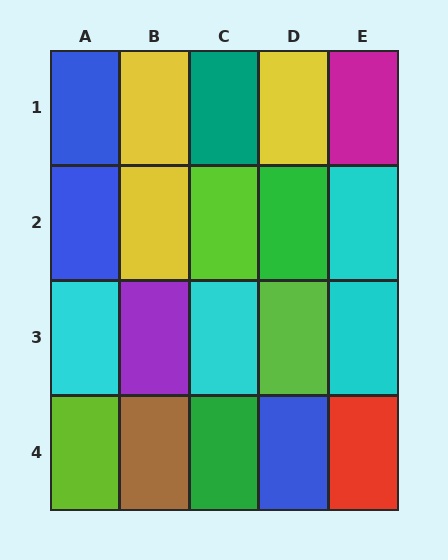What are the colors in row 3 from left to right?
Cyan, purple, cyan, lime, cyan.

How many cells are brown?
1 cell is brown.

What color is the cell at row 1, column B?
Yellow.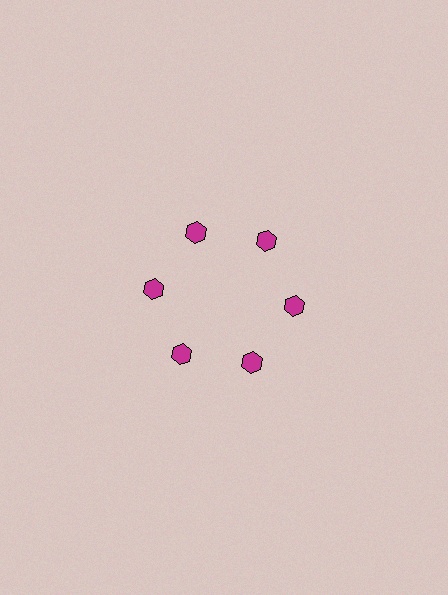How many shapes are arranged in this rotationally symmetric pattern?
There are 6 shapes, arranged in 6 groups of 1.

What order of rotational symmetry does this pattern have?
This pattern has 6-fold rotational symmetry.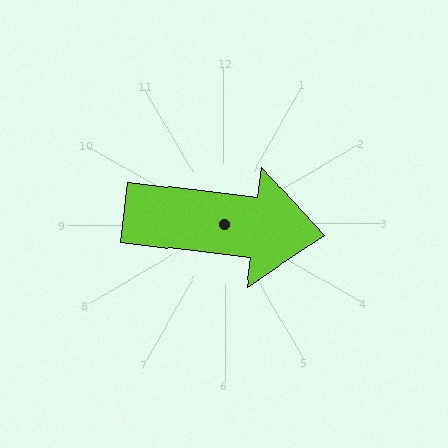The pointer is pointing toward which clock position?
Roughly 3 o'clock.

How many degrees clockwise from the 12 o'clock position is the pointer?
Approximately 97 degrees.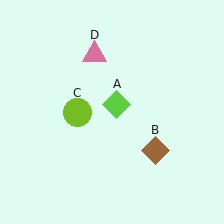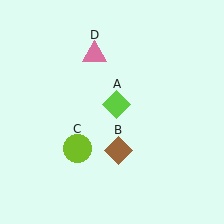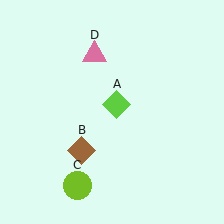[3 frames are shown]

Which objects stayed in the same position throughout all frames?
Lime diamond (object A) and pink triangle (object D) remained stationary.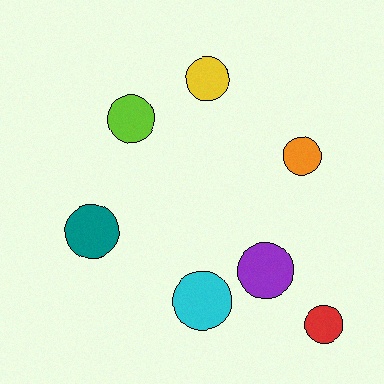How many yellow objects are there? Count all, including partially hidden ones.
There is 1 yellow object.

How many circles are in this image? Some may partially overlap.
There are 7 circles.